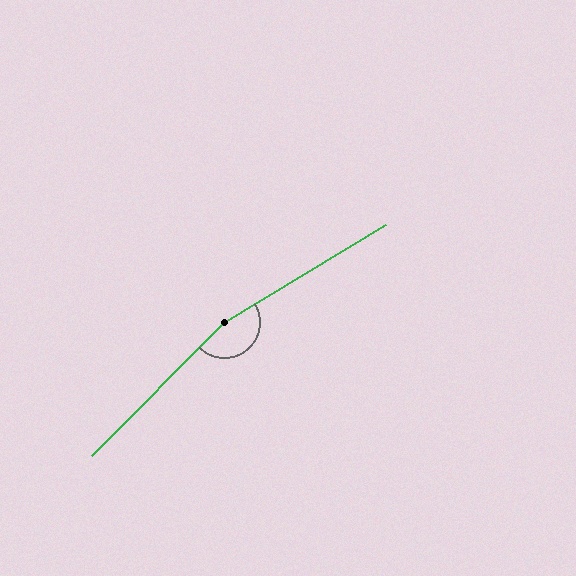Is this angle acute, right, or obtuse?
It is obtuse.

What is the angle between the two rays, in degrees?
Approximately 166 degrees.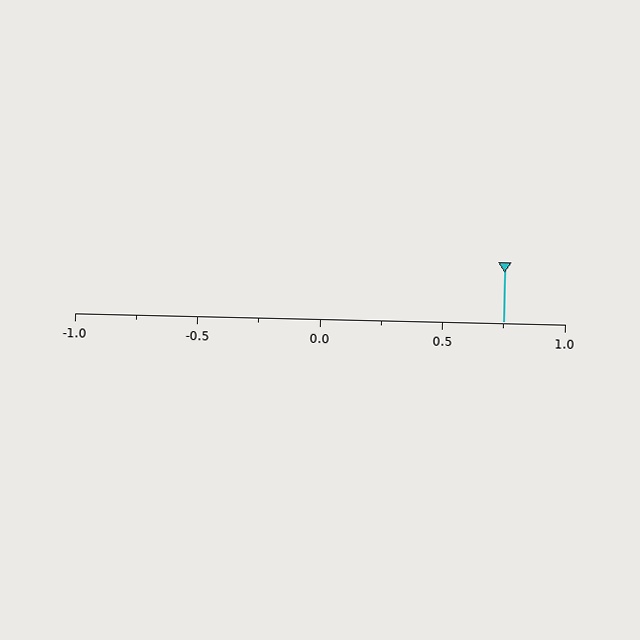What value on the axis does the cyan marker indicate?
The marker indicates approximately 0.75.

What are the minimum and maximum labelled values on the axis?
The axis runs from -1.0 to 1.0.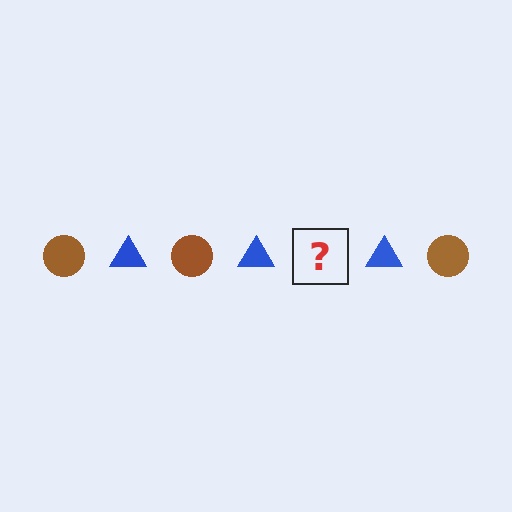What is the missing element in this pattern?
The missing element is a brown circle.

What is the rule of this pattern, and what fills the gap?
The rule is that the pattern alternates between brown circle and blue triangle. The gap should be filled with a brown circle.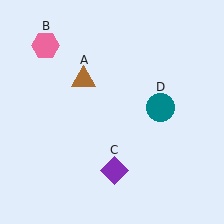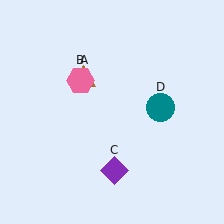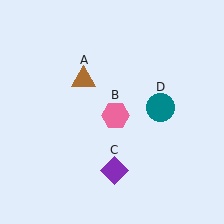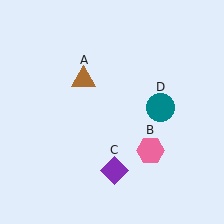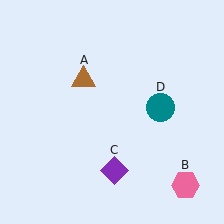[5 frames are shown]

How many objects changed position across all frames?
1 object changed position: pink hexagon (object B).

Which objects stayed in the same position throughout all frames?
Brown triangle (object A) and purple diamond (object C) and teal circle (object D) remained stationary.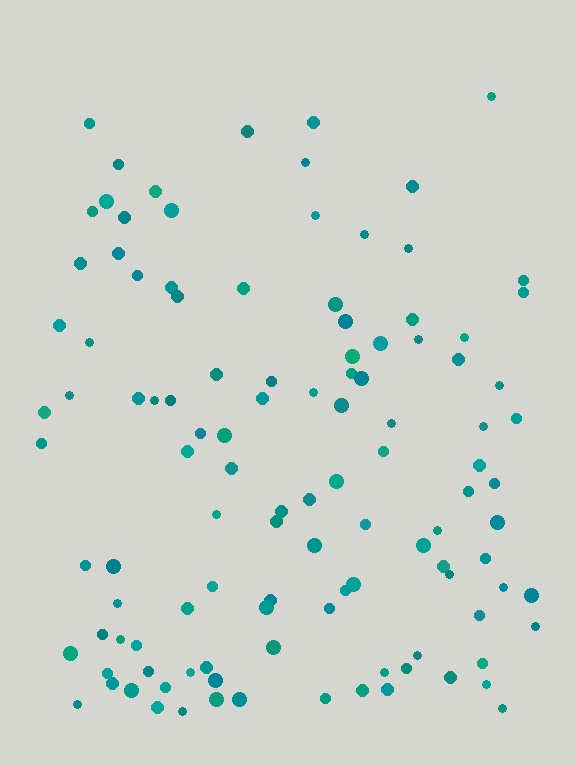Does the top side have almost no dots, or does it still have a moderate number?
Still a moderate number, just noticeably fewer than the bottom.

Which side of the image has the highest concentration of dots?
The bottom.